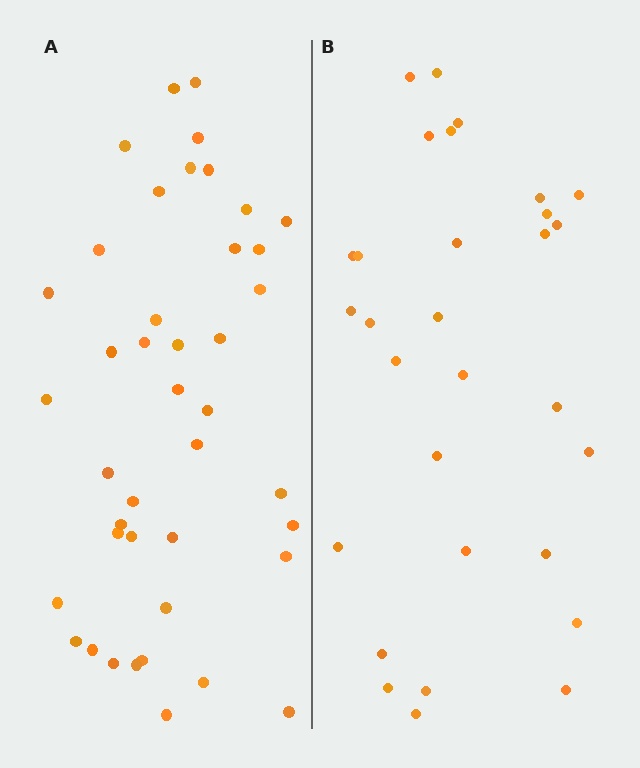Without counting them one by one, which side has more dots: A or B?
Region A (the left region) has more dots.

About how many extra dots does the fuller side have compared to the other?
Region A has roughly 12 or so more dots than region B.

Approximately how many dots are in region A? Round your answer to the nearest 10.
About 40 dots. (The exact count is 42, which rounds to 40.)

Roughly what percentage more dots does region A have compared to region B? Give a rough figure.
About 40% more.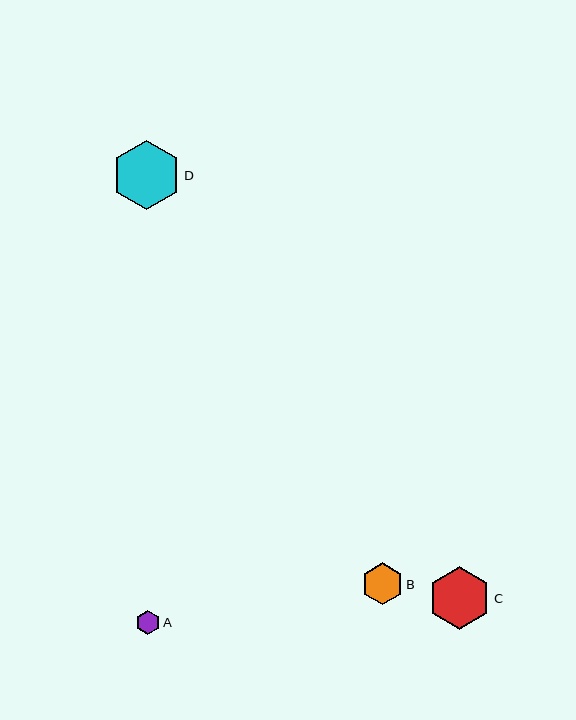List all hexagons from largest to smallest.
From largest to smallest: D, C, B, A.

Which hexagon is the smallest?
Hexagon A is the smallest with a size of approximately 24 pixels.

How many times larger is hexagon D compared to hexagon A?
Hexagon D is approximately 2.9 times the size of hexagon A.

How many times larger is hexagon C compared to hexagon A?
Hexagon C is approximately 2.6 times the size of hexagon A.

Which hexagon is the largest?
Hexagon D is the largest with a size of approximately 69 pixels.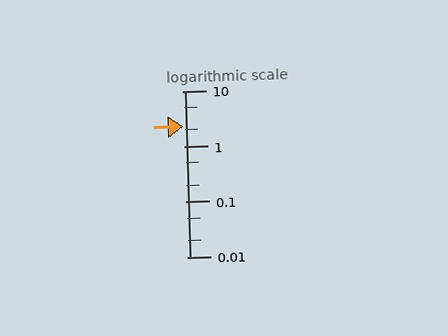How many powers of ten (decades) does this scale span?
The scale spans 3 decades, from 0.01 to 10.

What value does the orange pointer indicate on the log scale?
The pointer indicates approximately 2.3.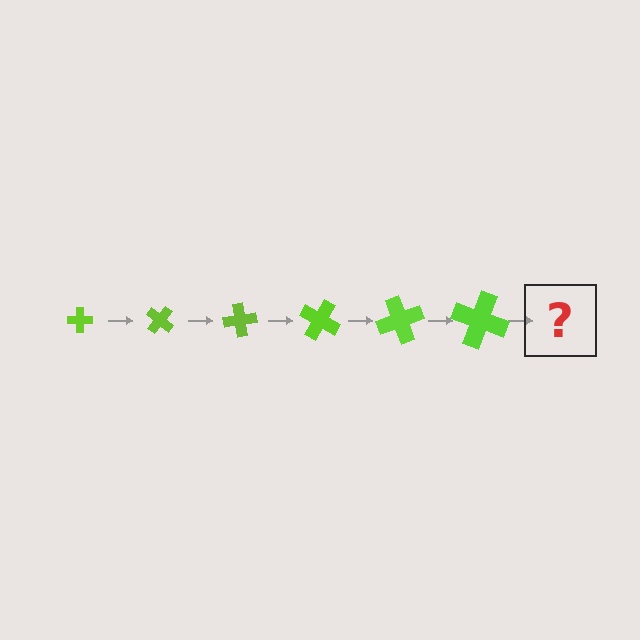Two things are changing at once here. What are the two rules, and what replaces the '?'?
The two rules are that the cross grows larger each step and it rotates 40 degrees each step. The '?' should be a cross, larger than the previous one and rotated 240 degrees from the start.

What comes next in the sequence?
The next element should be a cross, larger than the previous one and rotated 240 degrees from the start.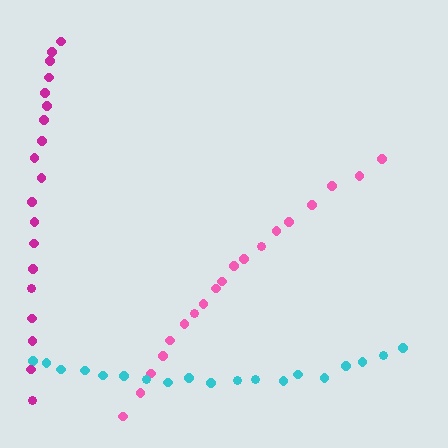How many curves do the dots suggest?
There are 3 distinct paths.